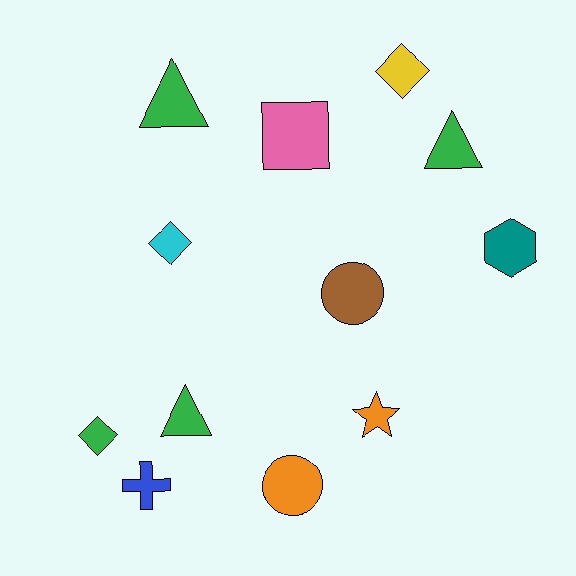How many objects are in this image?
There are 12 objects.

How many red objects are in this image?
There are no red objects.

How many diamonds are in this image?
There are 3 diamonds.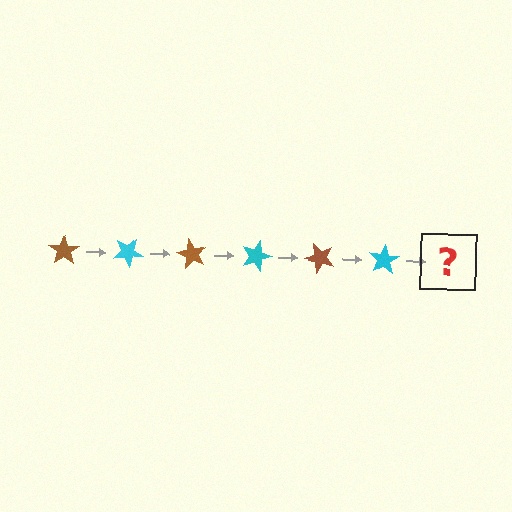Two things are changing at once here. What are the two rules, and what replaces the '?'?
The two rules are that it rotates 30 degrees each step and the color cycles through brown and cyan. The '?' should be a brown star, rotated 180 degrees from the start.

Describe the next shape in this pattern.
It should be a brown star, rotated 180 degrees from the start.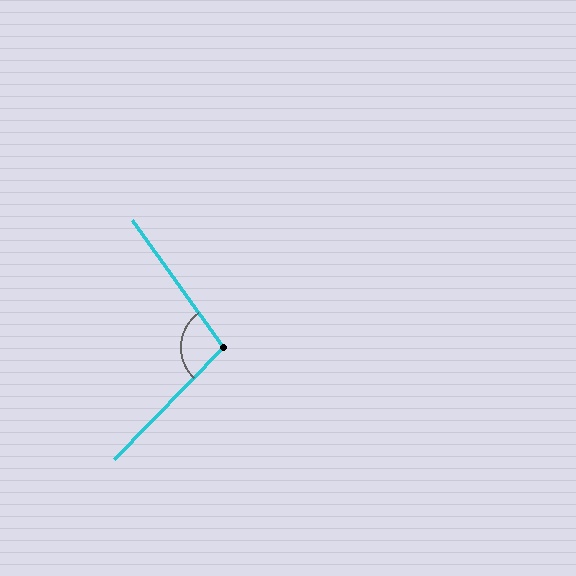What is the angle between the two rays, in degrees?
Approximately 101 degrees.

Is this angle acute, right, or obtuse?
It is obtuse.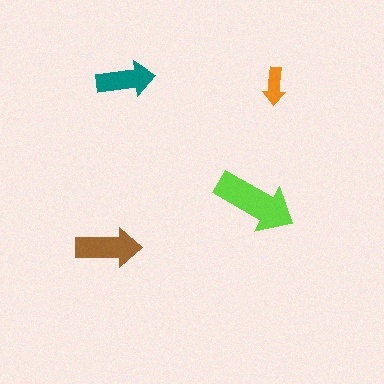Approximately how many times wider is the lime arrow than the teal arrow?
About 1.5 times wider.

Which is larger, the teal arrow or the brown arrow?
The brown one.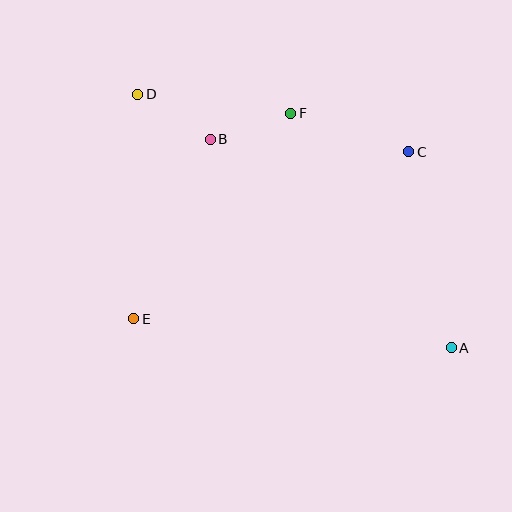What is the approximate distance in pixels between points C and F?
The distance between C and F is approximately 124 pixels.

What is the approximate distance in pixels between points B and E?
The distance between B and E is approximately 195 pixels.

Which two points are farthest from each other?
Points A and D are farthest from each other.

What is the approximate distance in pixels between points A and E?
The distance between A and E is approximately 319 pixels.